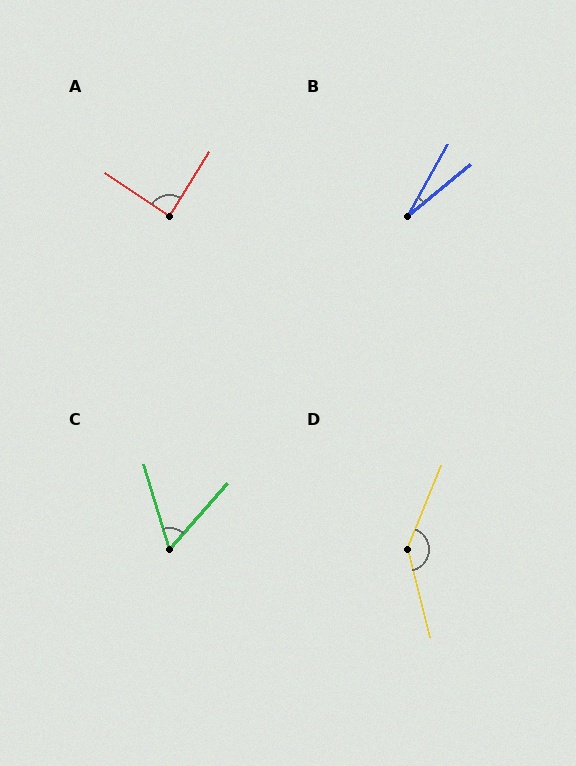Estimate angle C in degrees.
Approximately 58 degrees.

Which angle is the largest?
D, at approximately 144 degrees.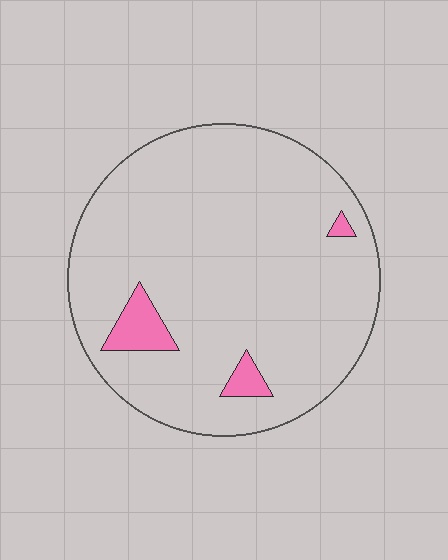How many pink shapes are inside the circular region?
3.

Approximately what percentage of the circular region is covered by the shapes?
Approximately 5%.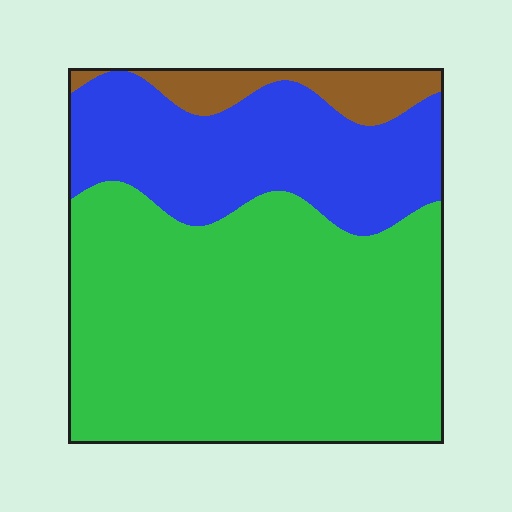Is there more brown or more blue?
Blue.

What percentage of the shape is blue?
Blue covers about 30% of the shape.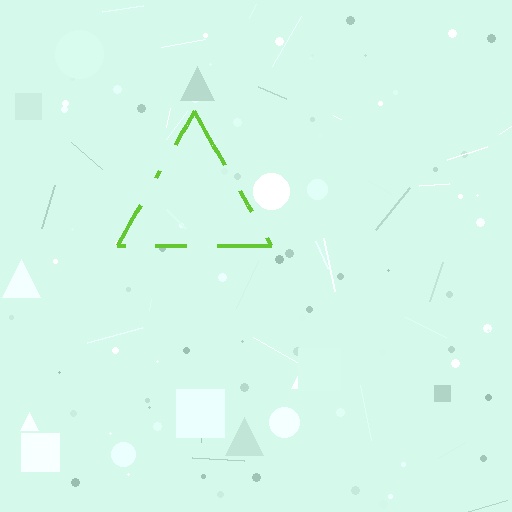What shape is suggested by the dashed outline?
The dashed outline suggests a triangle.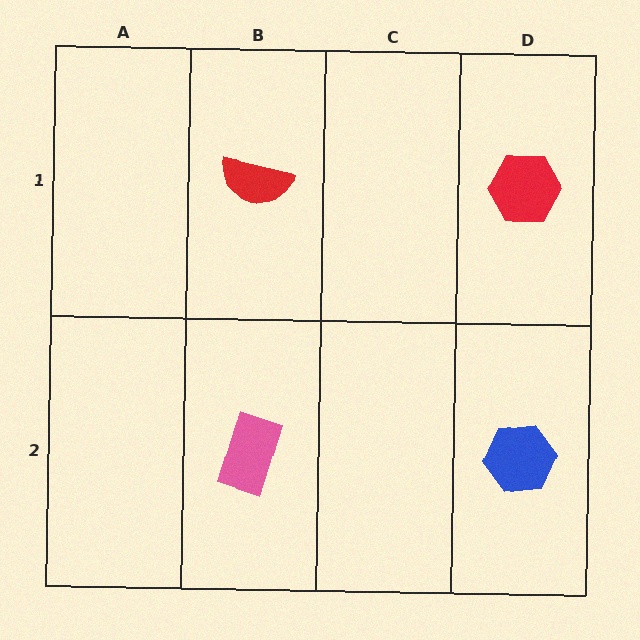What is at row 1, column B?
A red semicircle.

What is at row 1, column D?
A red hexagon.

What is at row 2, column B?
A pink rectangle.